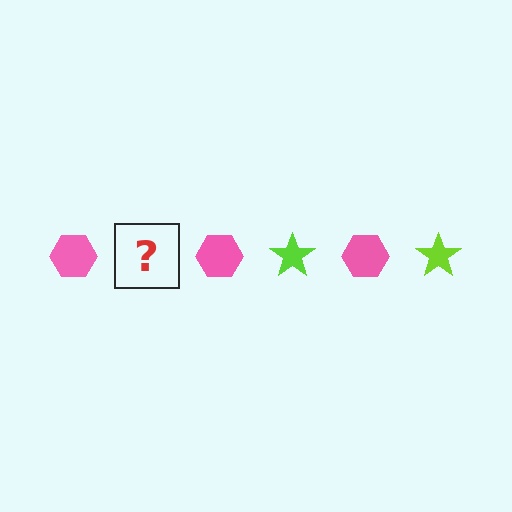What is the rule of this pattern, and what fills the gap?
The rule is that the pattern alternates between pink hexagon and lime star. The gap should be filled with a lime star.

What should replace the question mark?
The question mark should be replaced with a lime star.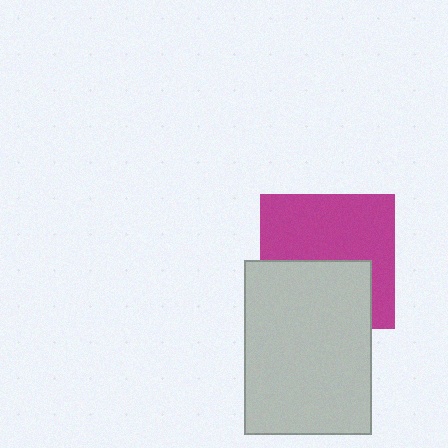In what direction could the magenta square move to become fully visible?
The magenta square could move up. That would shift it out from behind the light gray rectangle entirely.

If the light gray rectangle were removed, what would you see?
You would see the complete magenta square.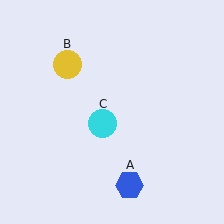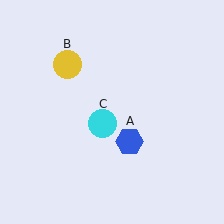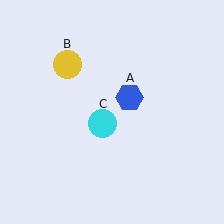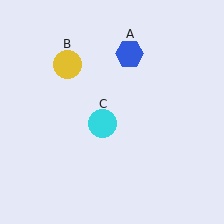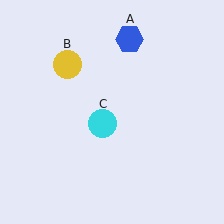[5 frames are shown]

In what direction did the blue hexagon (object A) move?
The blue hexagon (object A) moved up.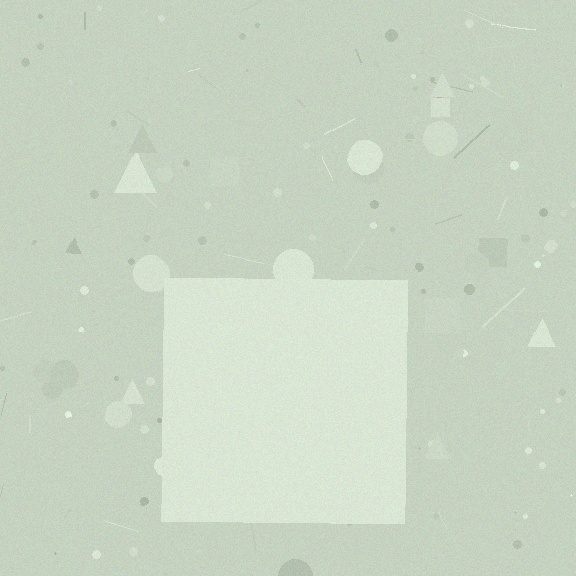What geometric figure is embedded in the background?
A square is embedded in the background.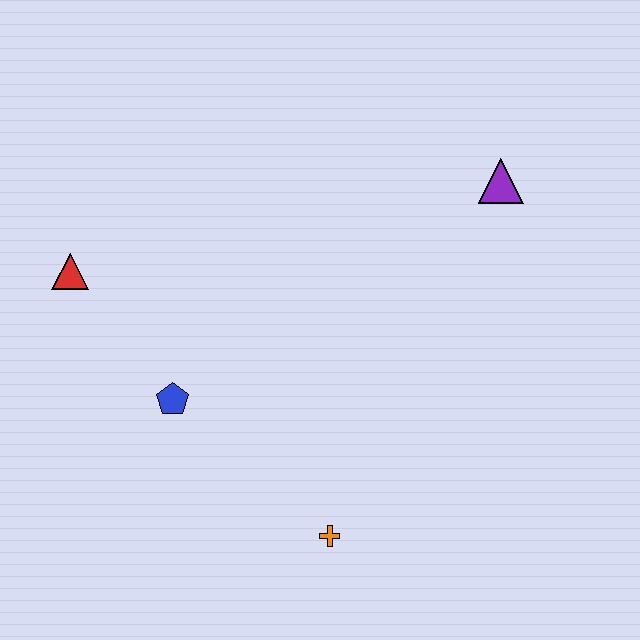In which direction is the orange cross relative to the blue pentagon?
The orange cross is to the right of the blue pentagon.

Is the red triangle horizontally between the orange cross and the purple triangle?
No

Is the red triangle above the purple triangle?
No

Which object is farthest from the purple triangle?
The red triangle is farthest from the purple triangle.